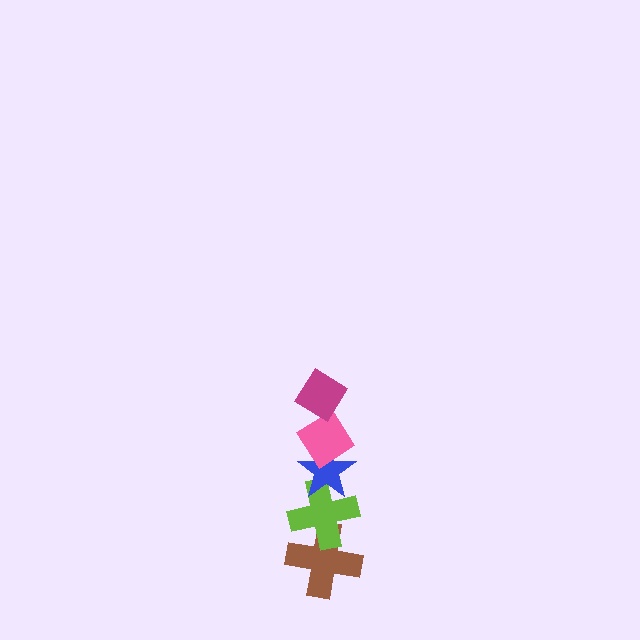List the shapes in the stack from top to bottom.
From top to bottom: the magenta diamond, the pink diamond, the blue star, the lime cross, the brown cross.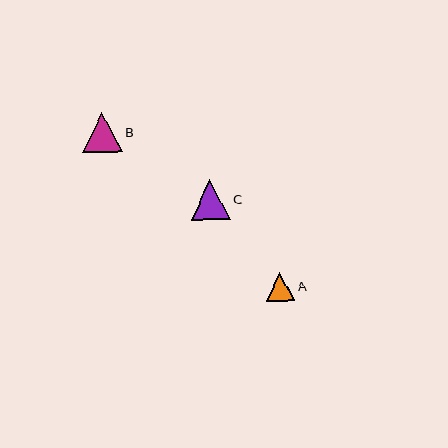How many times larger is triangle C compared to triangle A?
Triangle C is approximately 1.4 times the size of triangle A.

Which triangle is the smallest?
Triangle A is the smallest with a size of approximately 29 pixels.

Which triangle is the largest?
Triangle B is the largest with a size of approximately 40 pixels.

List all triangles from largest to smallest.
From largest to smallest: B, C, A.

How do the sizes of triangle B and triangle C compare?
Triangle B and triangle C are approximately the same size.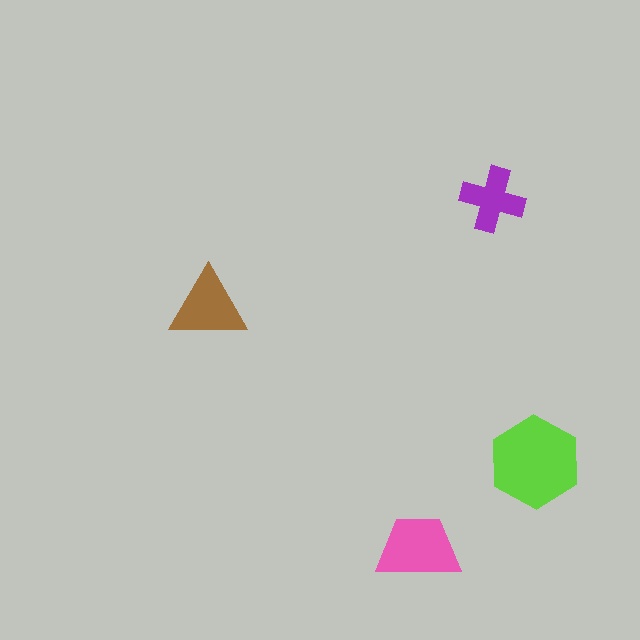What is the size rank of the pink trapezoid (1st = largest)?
2nd.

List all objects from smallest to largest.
The purple cross, the brown triangle, the pink trapezoid, the lime hexagon.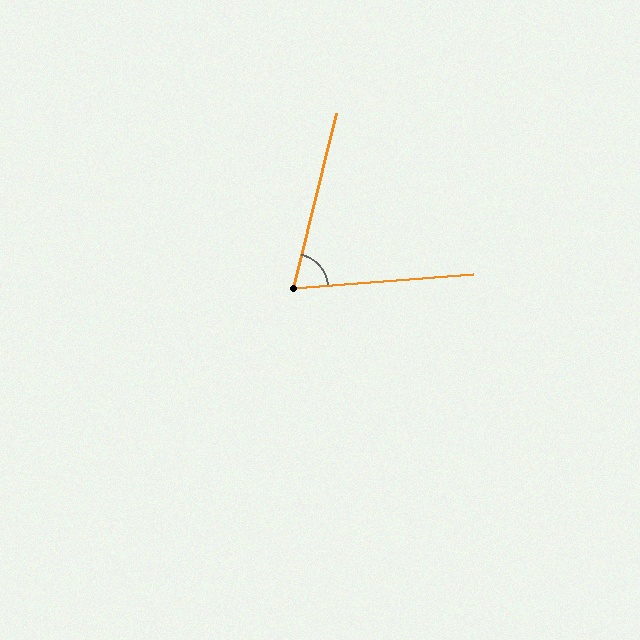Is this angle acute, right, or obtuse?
It is acute.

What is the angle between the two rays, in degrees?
Approximately 72 degrees.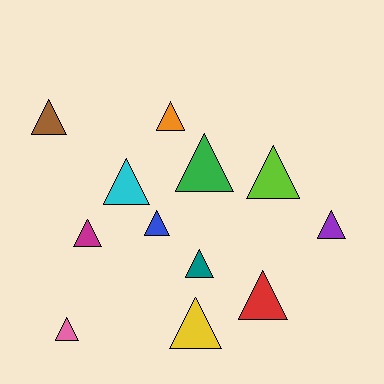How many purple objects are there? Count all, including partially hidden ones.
There is 1 purple object.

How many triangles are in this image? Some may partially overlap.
There are 12 triangles.